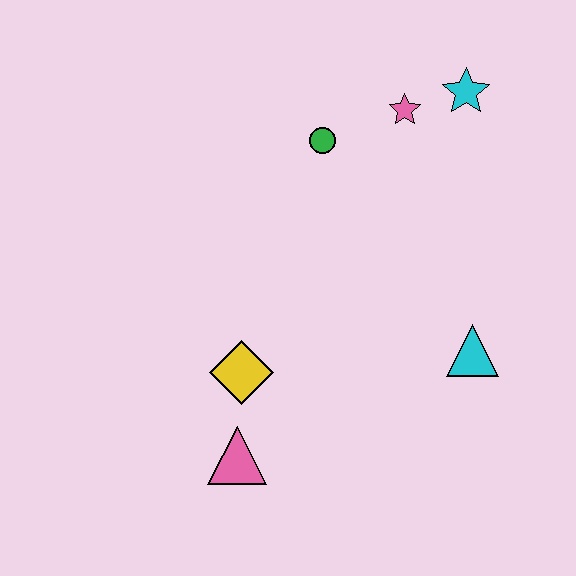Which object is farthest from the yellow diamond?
The cyan star is farthest from the yellow diamond.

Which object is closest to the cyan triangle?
The yellow diamond is closest to the cyan triangle.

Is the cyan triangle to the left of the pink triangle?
No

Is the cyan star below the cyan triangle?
No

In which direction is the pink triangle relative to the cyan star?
The pink triangle is below the cyan star.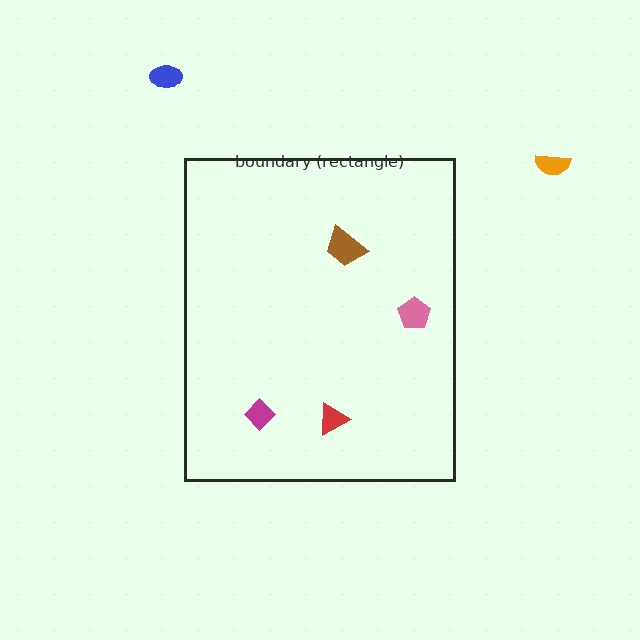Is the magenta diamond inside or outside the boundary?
Inside.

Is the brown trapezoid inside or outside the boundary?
Inside.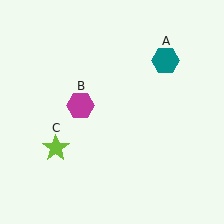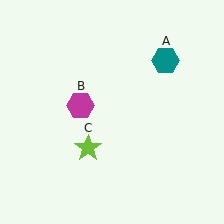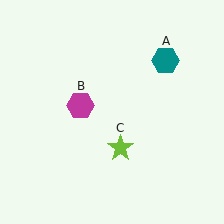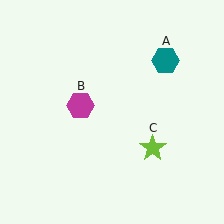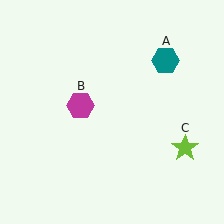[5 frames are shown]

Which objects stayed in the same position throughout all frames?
Teal hexagon (object A) and magenta hexagon (object B) remained stationary.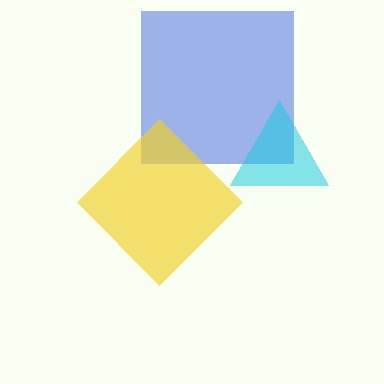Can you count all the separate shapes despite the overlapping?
Yes, there are 3 separate shapes.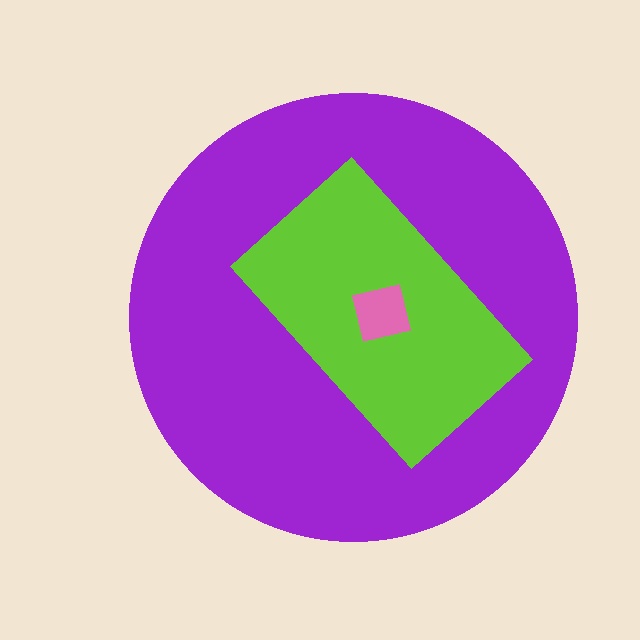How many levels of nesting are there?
3.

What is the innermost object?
The pink square.